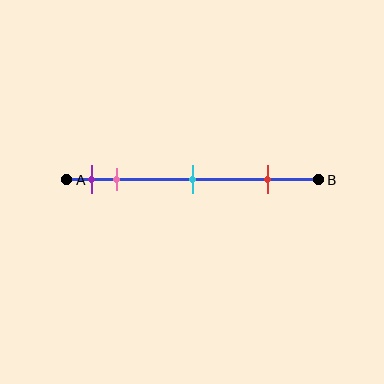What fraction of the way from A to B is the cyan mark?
The cyan mark is approximately 50% (0.5) of the way from A to B.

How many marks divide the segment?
There are 4 marks dividing the segment.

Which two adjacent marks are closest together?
The purple and pink marks are the closest adjacent pair.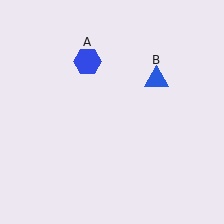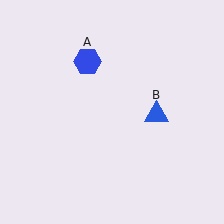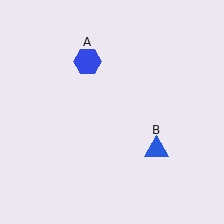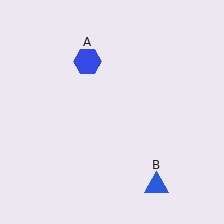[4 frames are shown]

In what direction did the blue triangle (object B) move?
The blue triangle (object B) moved down.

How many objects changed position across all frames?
1 object changed position: blue triangle (object B).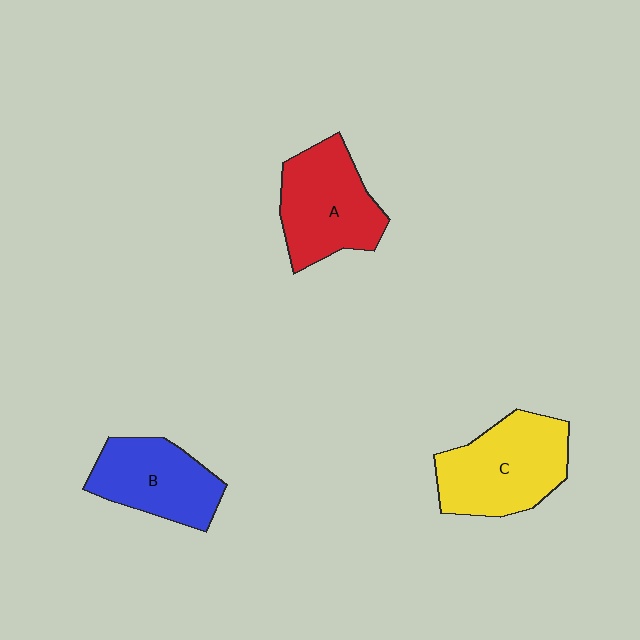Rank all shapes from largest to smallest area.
From largest to smallest: C (yellow), A (red), B (blue).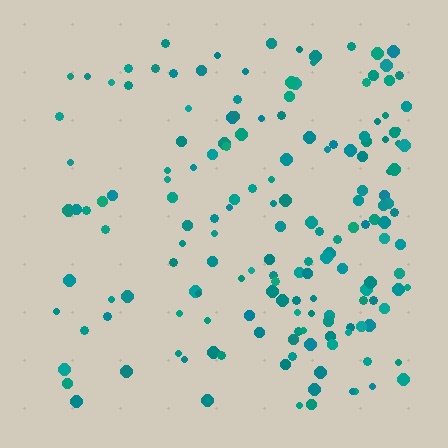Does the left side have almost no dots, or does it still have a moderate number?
Still a moderate number, just noticeably fewer than the right.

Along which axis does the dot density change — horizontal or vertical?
Horizontal.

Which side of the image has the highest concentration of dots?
The right.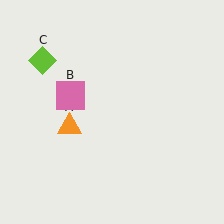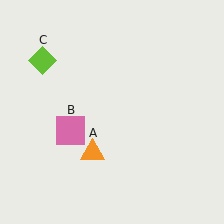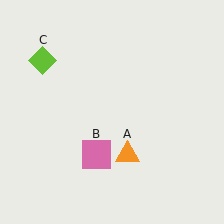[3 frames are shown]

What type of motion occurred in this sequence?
The orange triangle (object A), pink square (object B) rotated counterclockwise around the center of the scene.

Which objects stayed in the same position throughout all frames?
Lime diamond (object C) remained stationary.